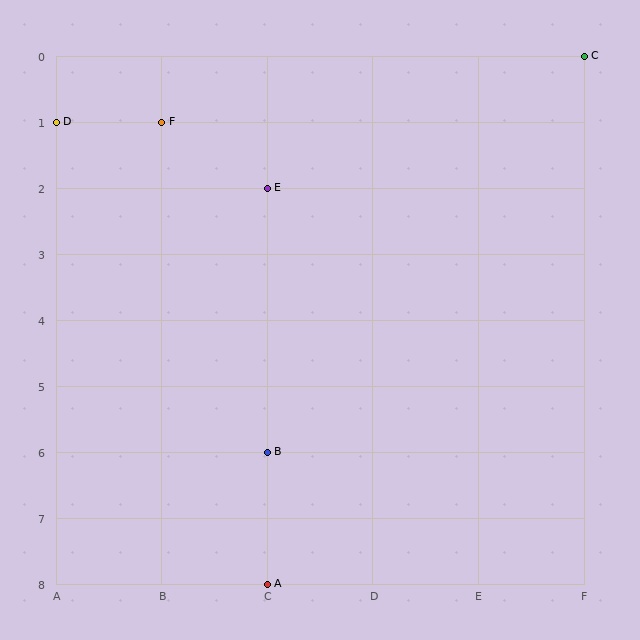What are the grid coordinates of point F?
Point F is at grid coordinates (B, 1).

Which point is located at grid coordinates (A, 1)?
Point D is at (A, 1).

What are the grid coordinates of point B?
Point B is at grid coordinates (C, 6).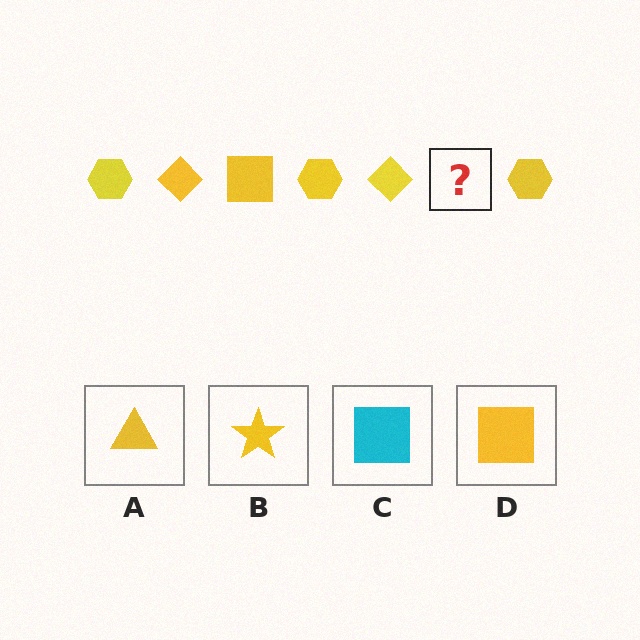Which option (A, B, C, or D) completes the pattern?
D.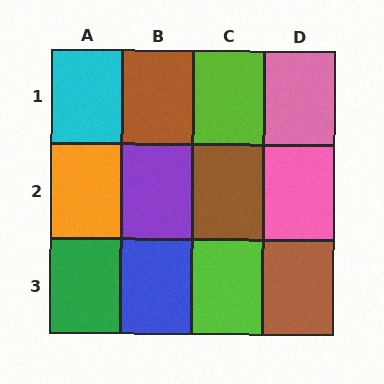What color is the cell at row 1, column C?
Lime.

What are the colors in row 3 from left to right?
Green, blue, lime, brown.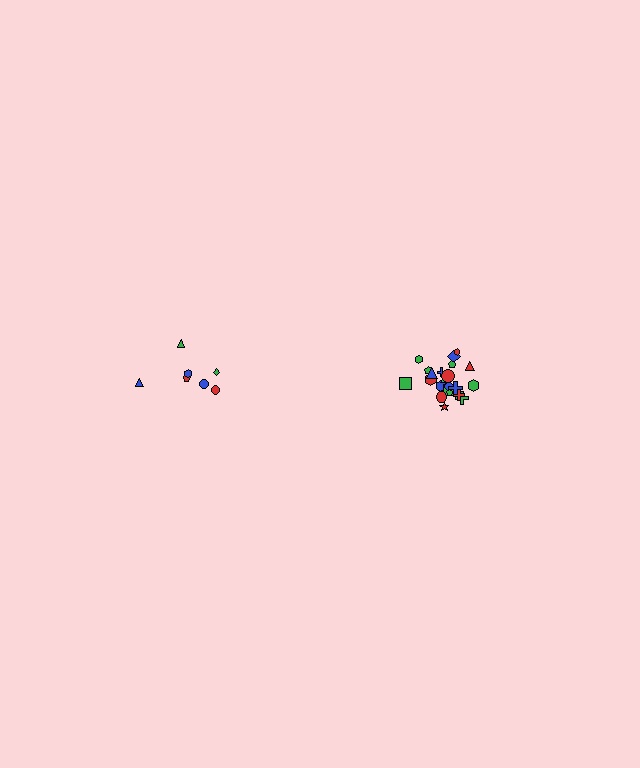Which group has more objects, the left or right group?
The right group.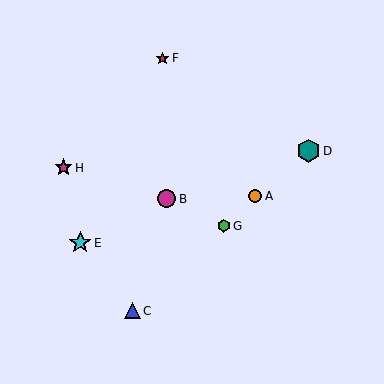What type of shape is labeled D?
Shape D is a teal hexagon.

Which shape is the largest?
The teal hexagon (labeled D) is the largest.